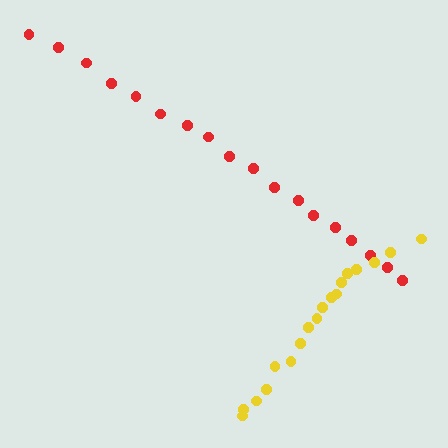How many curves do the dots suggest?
There are 2 distinct paths.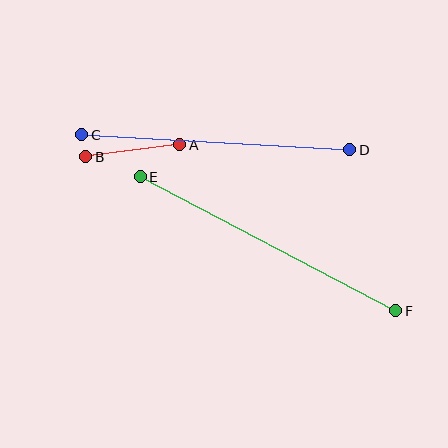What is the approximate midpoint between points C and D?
The midpoint is at approximately (216, 142) pixels.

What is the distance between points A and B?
The distance is approximately 95 pixels.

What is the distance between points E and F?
The distance is approximately 289 pixels.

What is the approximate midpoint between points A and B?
The midpoint is at approximately (133, 151) pixels.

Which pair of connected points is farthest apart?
Points E and F are farthest apart.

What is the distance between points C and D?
The distance is approximately 268 pixels.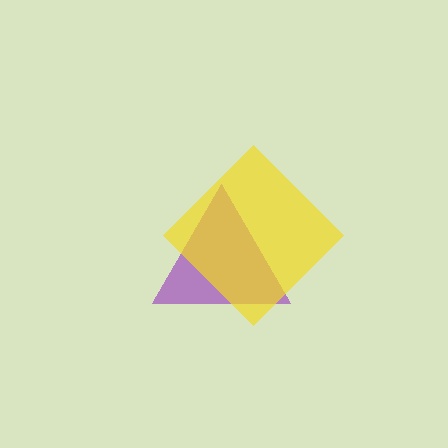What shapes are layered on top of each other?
The layered shapes are: a purple triangle, a yellow diamond.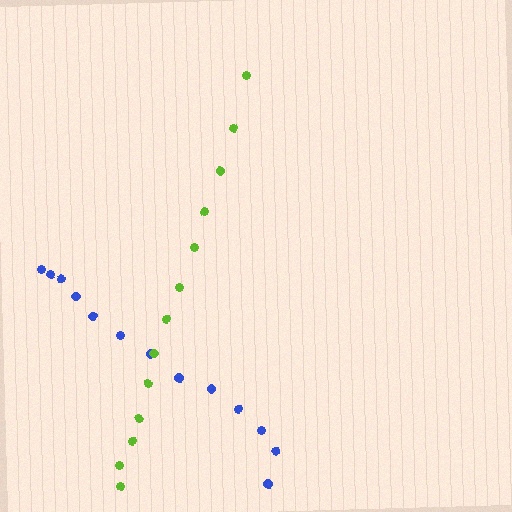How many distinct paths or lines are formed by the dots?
There are 2 distinct paths.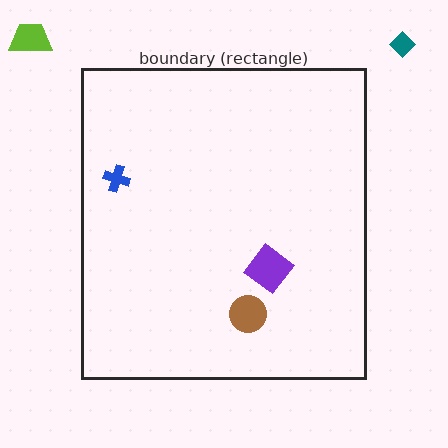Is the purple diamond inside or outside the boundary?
Inside.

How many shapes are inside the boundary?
3 inside, 2 outside.